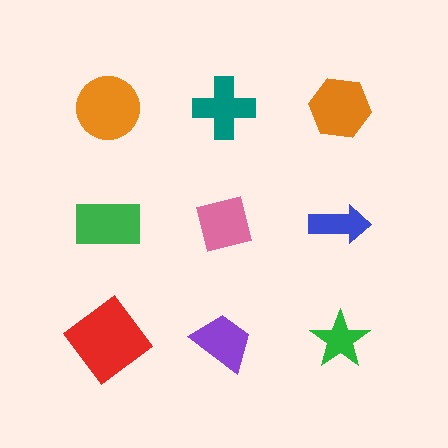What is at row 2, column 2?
A pink square.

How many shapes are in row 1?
3 shapes.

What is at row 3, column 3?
A green star.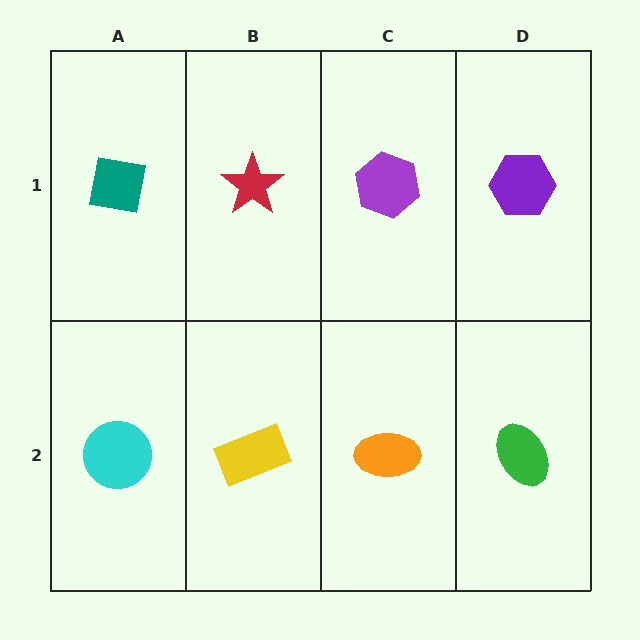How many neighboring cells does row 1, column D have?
2.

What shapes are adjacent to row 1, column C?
An orange ellipse (row 2, column C), a red star (row 1, column B), a purple hexagon (row 1, column D).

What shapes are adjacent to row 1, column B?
A yellow rectangle (row 2, column B), a teal square (row 1, column A), a purple hexagon (row 1, column C).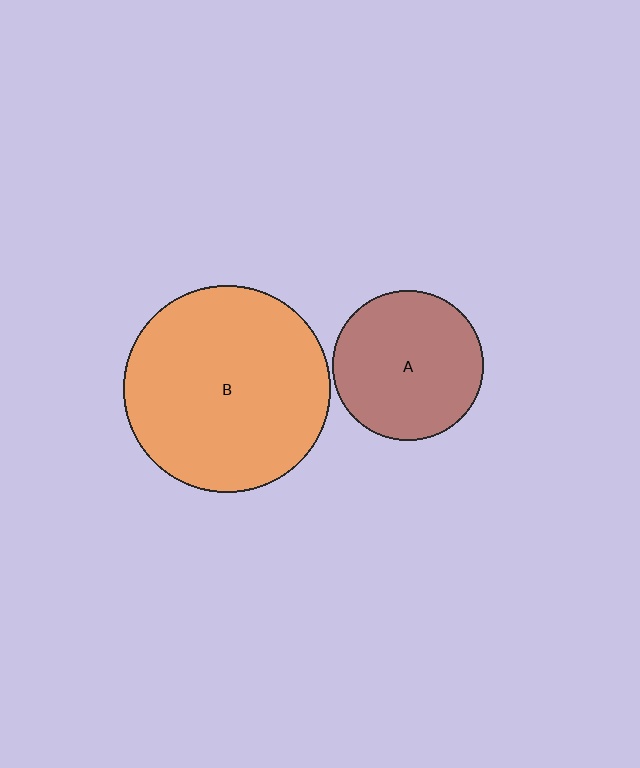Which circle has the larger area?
Circle B (orange).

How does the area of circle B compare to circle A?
Approximately 1.9 times.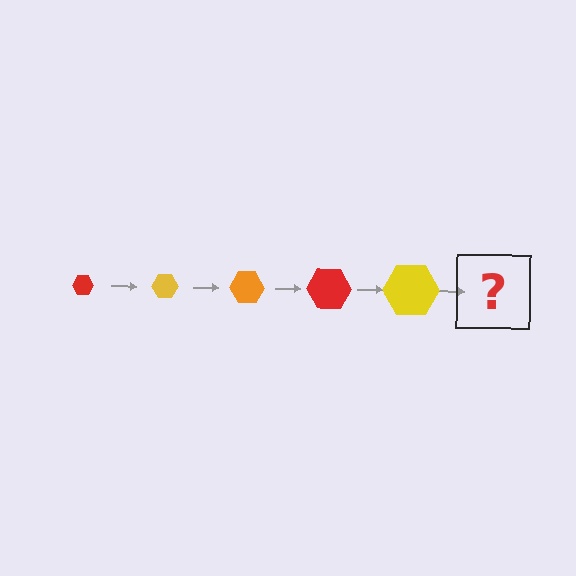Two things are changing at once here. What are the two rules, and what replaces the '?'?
The two rules are that the hexagon grows larger each step and the color cycles through red, yellow, and orange. The '?' should be an orange hexagon, larger than the previous one.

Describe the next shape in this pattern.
It should be an orange hexagon, larger than the previous one.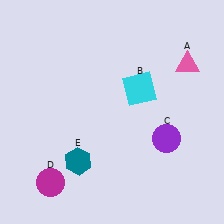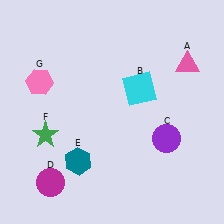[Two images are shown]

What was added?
A green star (F), a pink hexagon (G) were added in Image 2.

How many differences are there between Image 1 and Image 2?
There are 2 differences between the two images.